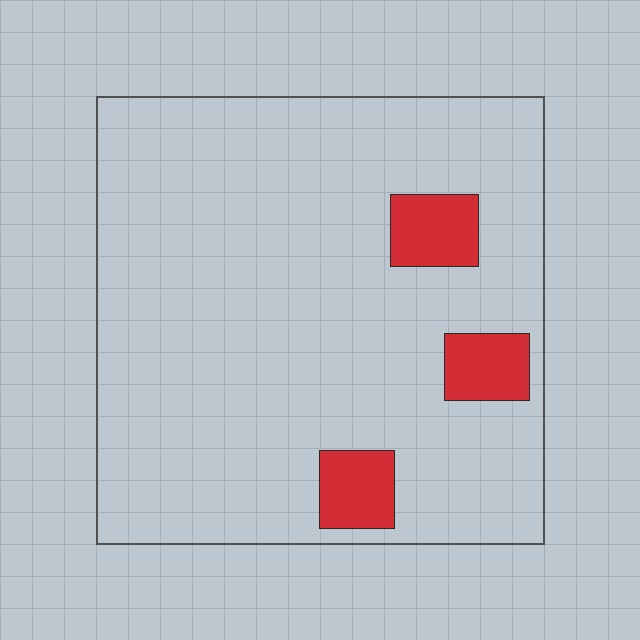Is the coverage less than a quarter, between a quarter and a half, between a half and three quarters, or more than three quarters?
Less than a quarter.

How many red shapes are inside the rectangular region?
3.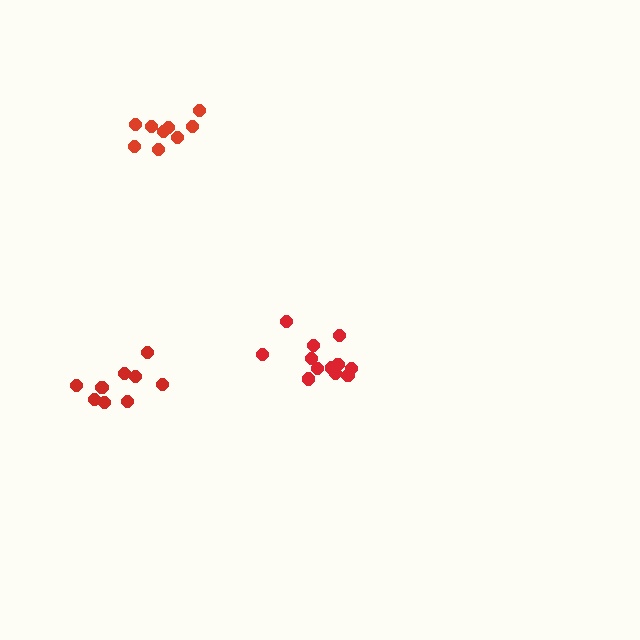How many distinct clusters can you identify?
There are 3 distinct clusters.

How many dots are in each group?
Group 1: 9 dots, Group 2: 13 dots, Group 3: 9 dots (31 total).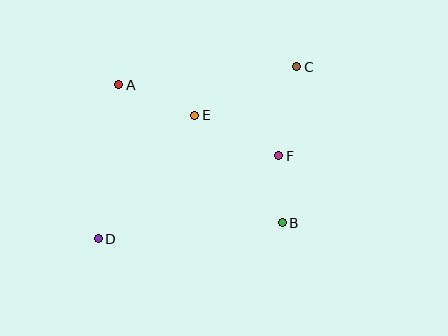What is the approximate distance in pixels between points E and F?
The distance between E and F is approximately 93 pixels.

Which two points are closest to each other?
Points B and F are closest to each other.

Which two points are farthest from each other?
Points C and D are farthest from each other.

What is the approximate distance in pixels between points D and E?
The distance between D and E is approximately 157 pixels.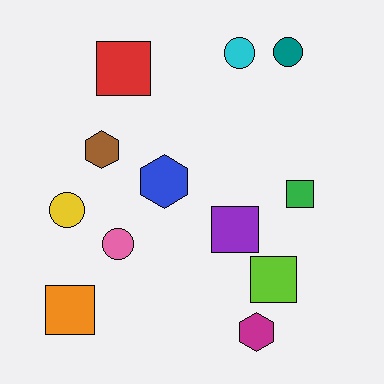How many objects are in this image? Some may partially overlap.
There are 12 objects.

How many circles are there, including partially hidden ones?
There are 4 circles.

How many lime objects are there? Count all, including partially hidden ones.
There is 1 lime object.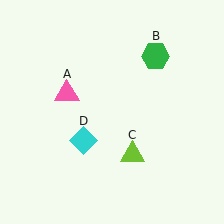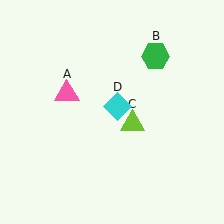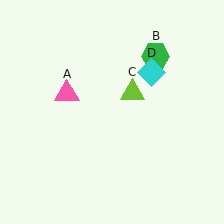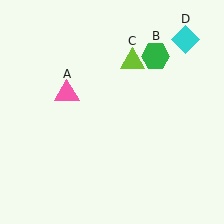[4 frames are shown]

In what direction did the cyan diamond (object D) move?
The cyan diamond (object D) moved up and to the right.